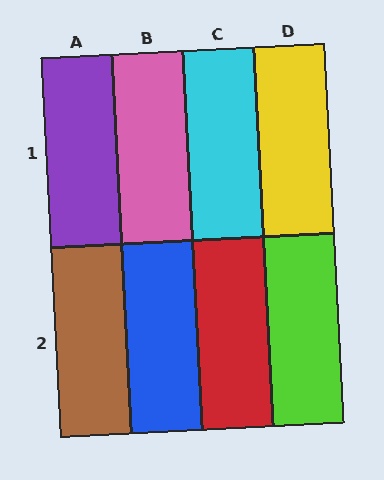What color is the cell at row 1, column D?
Yellow.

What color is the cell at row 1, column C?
Cyan.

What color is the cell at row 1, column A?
Purple.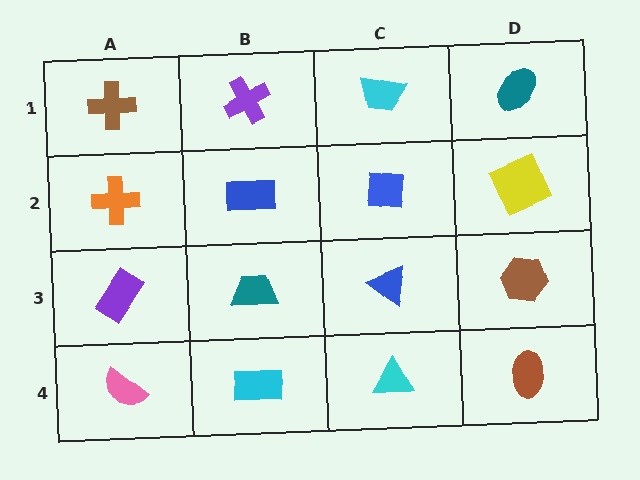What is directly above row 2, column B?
A purple cross.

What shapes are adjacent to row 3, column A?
An orange cross (row 2, column A), a pink semicircle (row 4, column A), a teal trapezoid (row 3, column B).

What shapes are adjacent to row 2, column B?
A purple cross (row 1, column B), a teal trapezoid (row 3, column B), an orange cross (row 2, column A), a blue square (row 2, column C).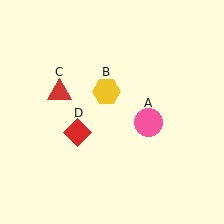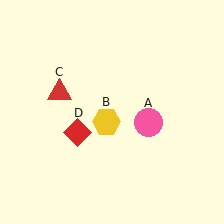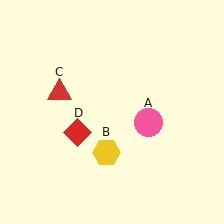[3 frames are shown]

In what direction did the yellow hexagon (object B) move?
The yellow hexagon (object B) moved down.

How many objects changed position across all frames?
1 object changed position: yellow hexagon (object B).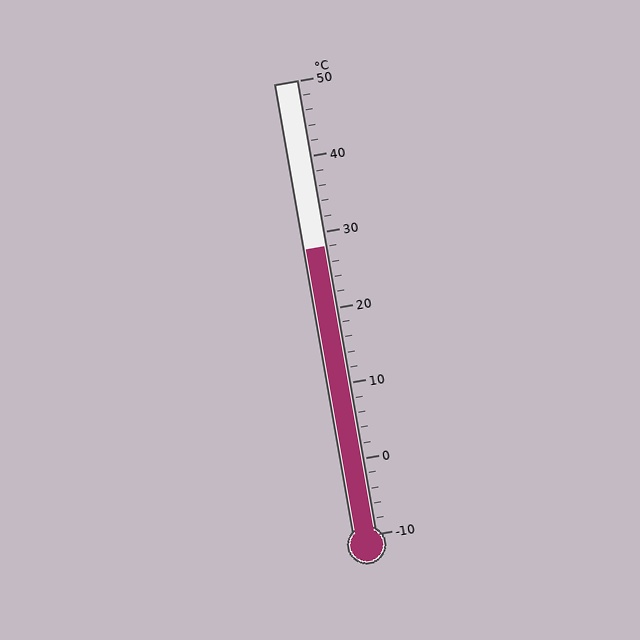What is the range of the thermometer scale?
The thermometer scale ranges from -10°C to 50°C.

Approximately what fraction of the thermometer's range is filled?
The thermometer is filled to approximately 65% of its range.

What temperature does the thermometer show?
The thermometer shows approximately 28°C.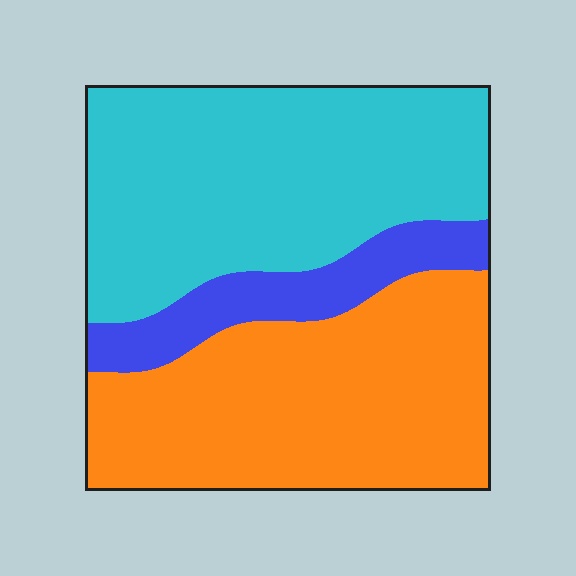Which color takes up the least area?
Blue, at roughly 15%.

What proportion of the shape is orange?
Orange takes up about two fifths (2/5) of the shape.